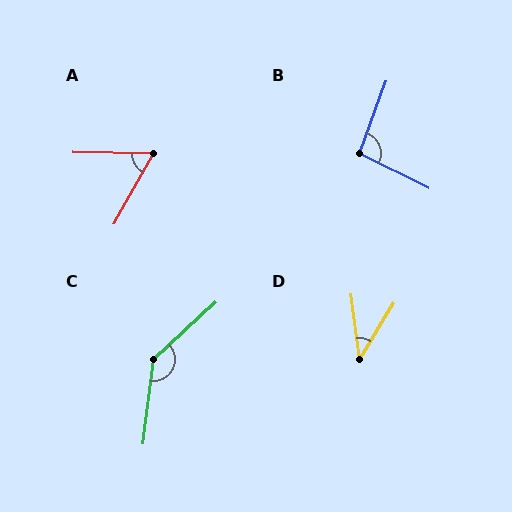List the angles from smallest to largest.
D (39°), A (62°), B (96°), C (140°).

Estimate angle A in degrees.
Approximately 62 degrees.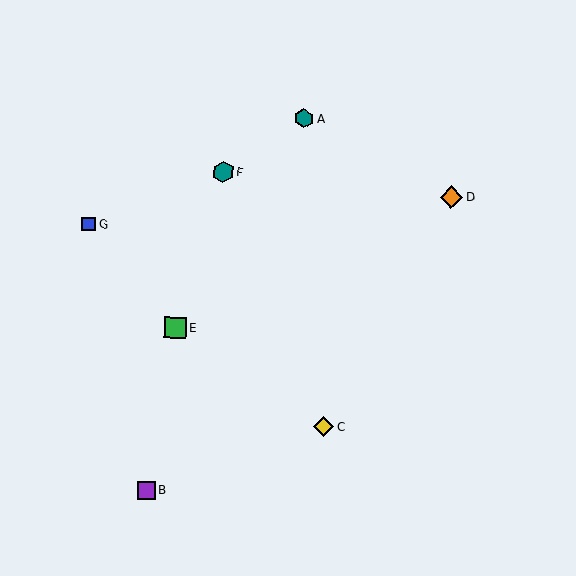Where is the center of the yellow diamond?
The center of the yellow diamond is at (324, 427).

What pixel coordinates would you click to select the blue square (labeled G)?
Click at (89, 224) to select the blue square G.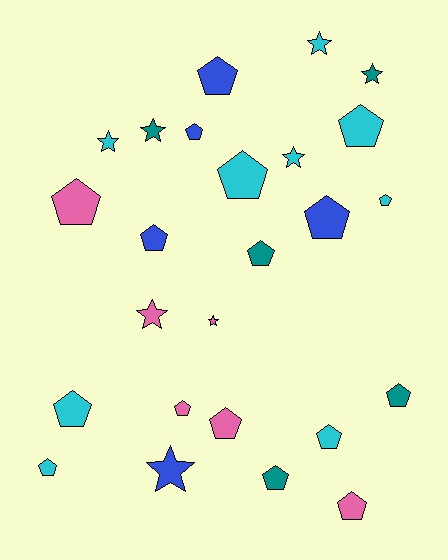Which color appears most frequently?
Cyan, with 9 objects.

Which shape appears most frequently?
Pentagon, with 17 objects.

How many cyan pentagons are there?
There are 6 cyan pentagons.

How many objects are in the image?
There are 25 objects.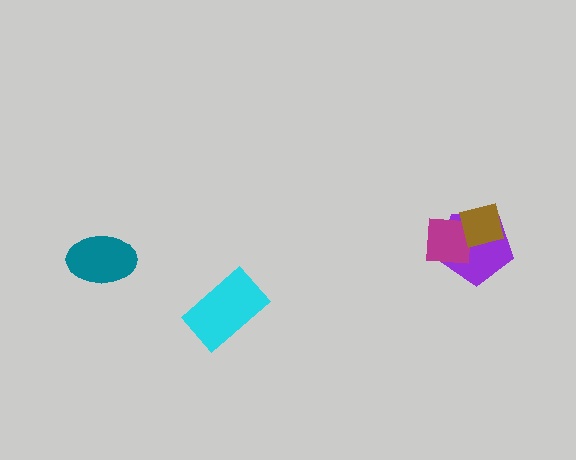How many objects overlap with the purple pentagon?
2 objects overlap with the purple pentagon.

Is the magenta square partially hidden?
Yes, it is partially covered by another shape.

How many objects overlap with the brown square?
2 objects overlap with the brown square.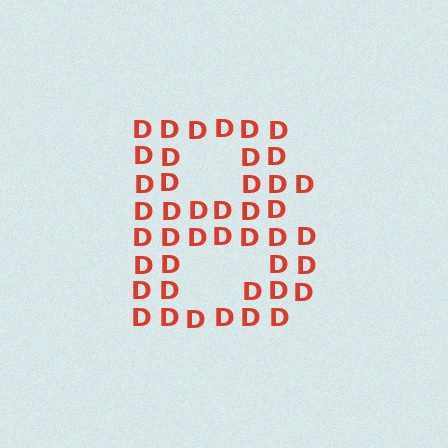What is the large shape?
The large shape is the letter B.